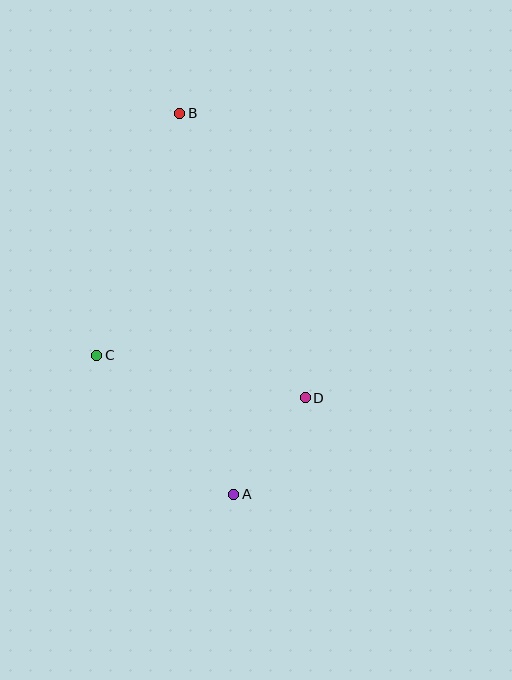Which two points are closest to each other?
Points A and D are closest to each other.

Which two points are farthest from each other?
Points A and B are farthest from each other.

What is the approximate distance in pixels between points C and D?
The distance between C and D is approximately 213 pixels.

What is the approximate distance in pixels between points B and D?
The distance between B and D is approximately 311 pixels.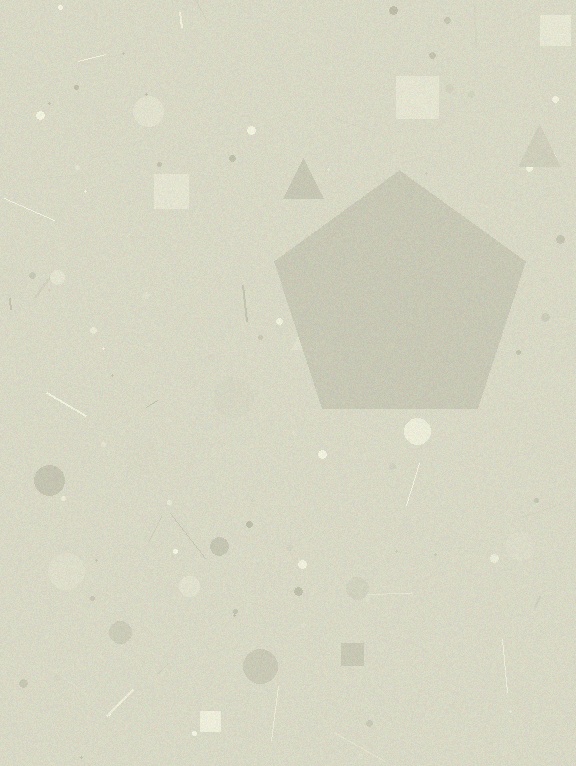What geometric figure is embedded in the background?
A pentagon is embedded in the background.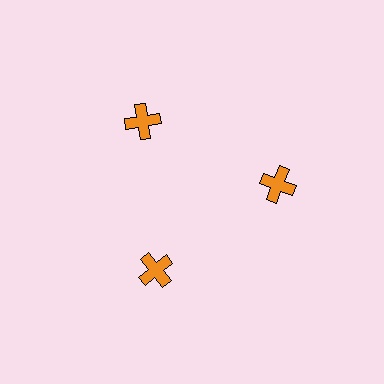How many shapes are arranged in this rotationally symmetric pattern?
There are 3 shapes, arranged in 3 groups of 1.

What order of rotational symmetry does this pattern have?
This pattern has 3-fold rotational symmetry.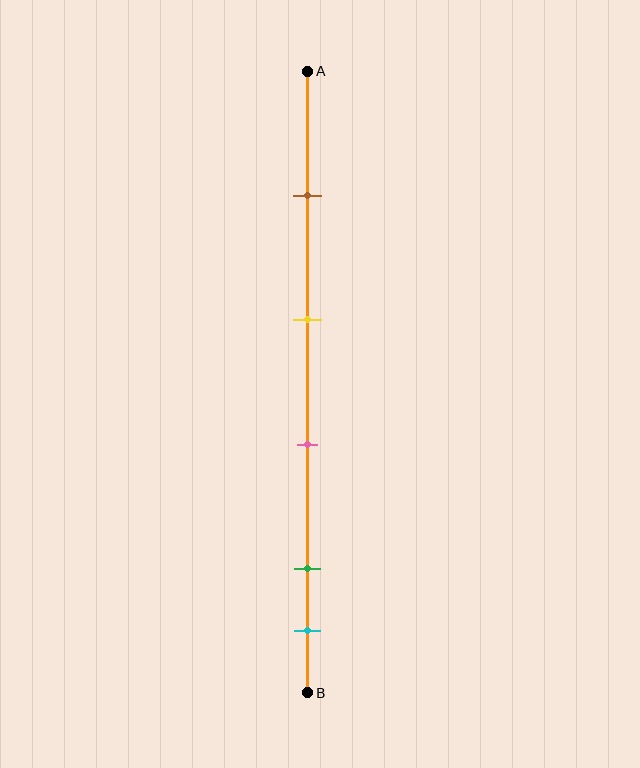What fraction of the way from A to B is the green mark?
The green mark is approximately 80% (0.8) of the way from A to B.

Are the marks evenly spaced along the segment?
No, the marks are not evenly spaced.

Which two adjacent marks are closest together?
The green and cyan marks are the closest adjacent pair.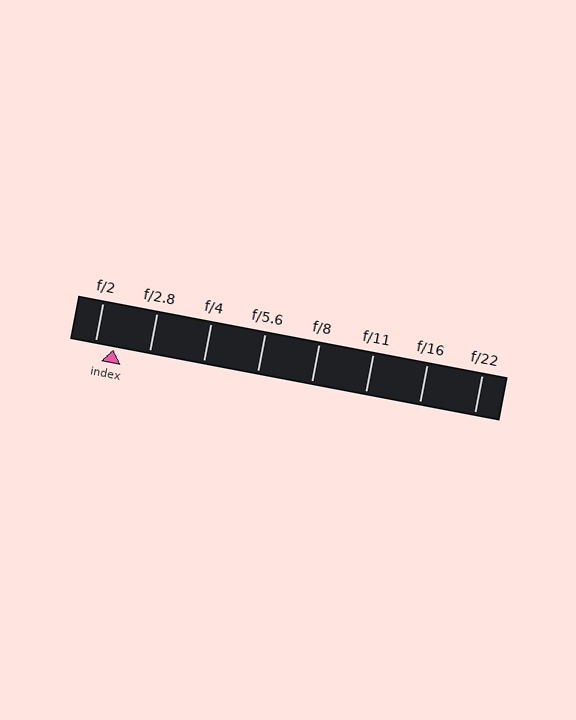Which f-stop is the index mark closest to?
The index mark is closest to f/2.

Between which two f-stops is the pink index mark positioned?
The index mark is between f/2 and f/2.8.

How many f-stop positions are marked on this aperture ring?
There are 8 f-stop positions marked.